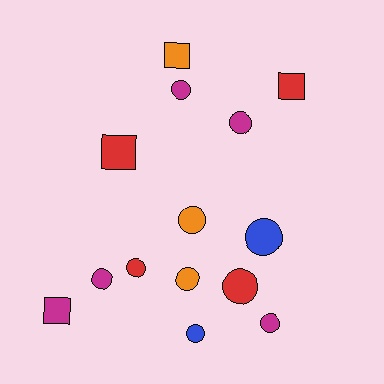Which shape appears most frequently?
Circle, with 10 objects.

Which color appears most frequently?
Magenta, with 5 objects.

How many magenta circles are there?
There are 4 magenta circles.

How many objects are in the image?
There are 14 objects.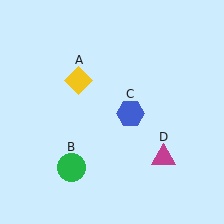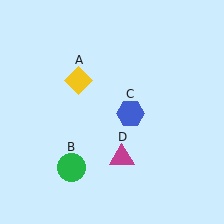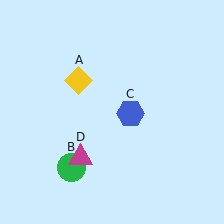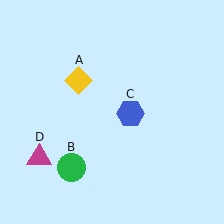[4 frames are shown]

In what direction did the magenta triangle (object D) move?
The magenta triangle (object D) moved left.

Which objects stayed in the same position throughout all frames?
Yellow diamond (object A) and green circle (object B) and blue hexagon (object C) remained stationary.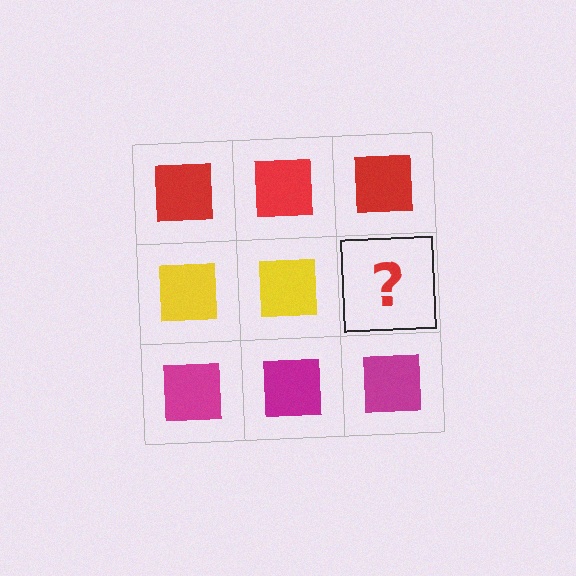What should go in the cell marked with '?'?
The missing cell should contain a yellow square.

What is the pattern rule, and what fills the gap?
The rule is that each row has a consistent color. The gap should be filled with a yellow square.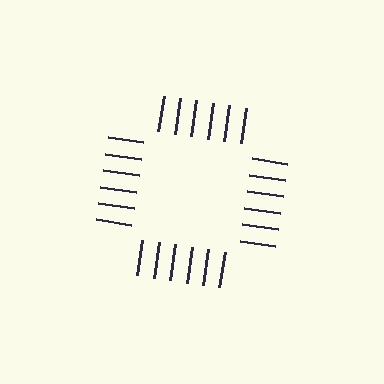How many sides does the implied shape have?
4 sides — the line-ends trace a square.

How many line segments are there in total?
24 — 6 along each of the 4 edges.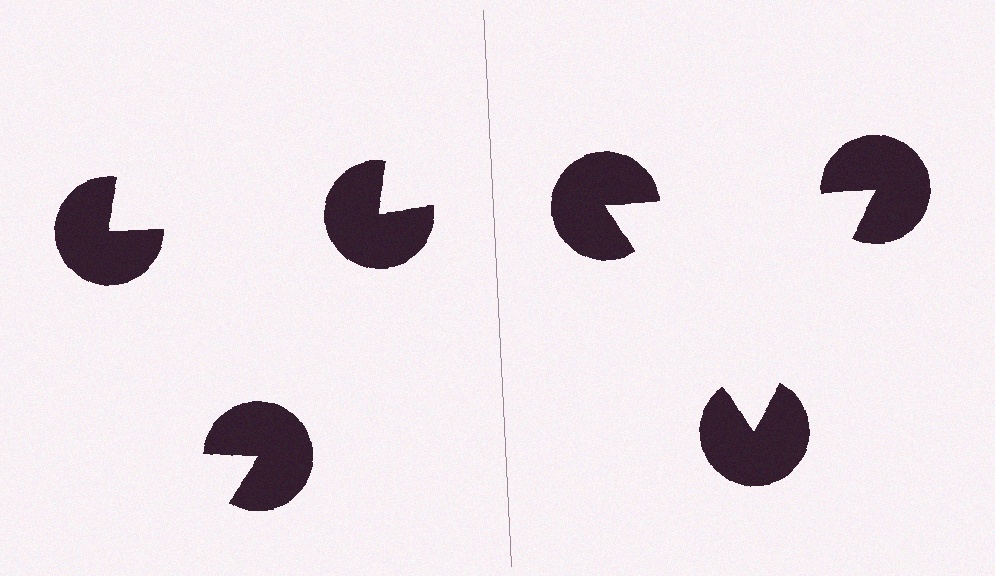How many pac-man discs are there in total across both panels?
6 — 3 on each side.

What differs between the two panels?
The pac-man discs are positioned identically on both sides; only the wedge orientations differ. On the right they align to a triangle; on the left they are misaligned.